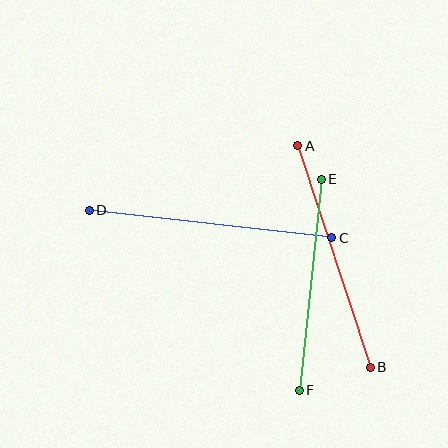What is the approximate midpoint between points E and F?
The midpoint is at approximately (310, 285) pixels.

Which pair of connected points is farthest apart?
Points C and D are farthest apart.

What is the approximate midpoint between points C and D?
The midpoint is at approximately (210, 224) pixels.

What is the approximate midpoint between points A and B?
The midpoint is at approximately (334, 257) pixels.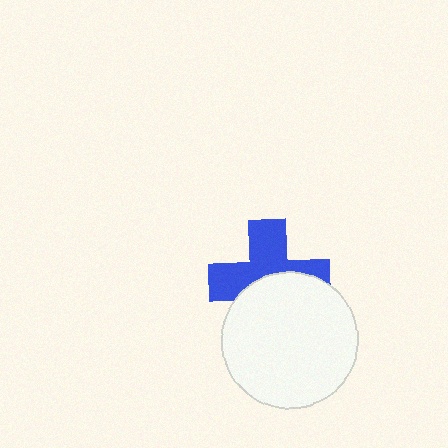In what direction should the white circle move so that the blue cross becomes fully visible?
The white circle should move down. That is the shortest direction to clear the overlap and leave the blue cross fully visible.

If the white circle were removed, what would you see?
You would see the complete blue cross.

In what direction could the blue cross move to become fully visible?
The blue cross could move up. That would shift it out from behind the white circle entirely.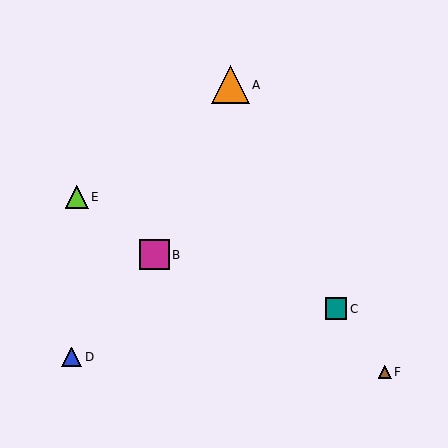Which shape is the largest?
The orange triangle (labeled A) is the largest.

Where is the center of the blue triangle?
The center of the blue triangle is at (72, 357).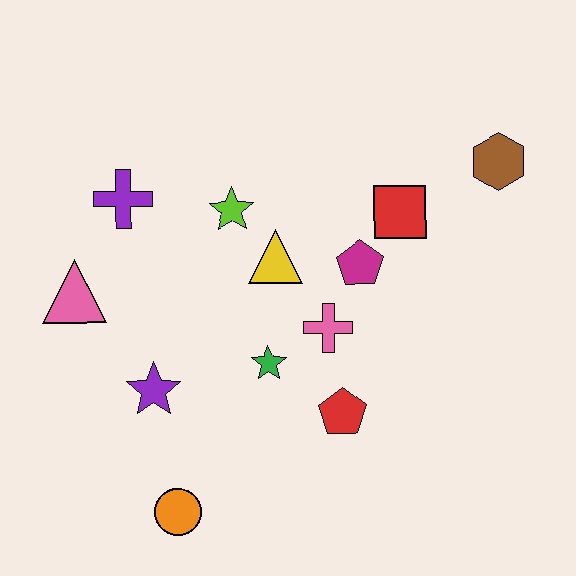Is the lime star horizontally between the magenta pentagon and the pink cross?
No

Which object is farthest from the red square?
The orange circle is farthest from the red square.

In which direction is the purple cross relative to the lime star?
The purple cross is to the left of the lime star.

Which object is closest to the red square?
The magenta pentagon is closest to the red square.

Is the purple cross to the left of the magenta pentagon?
Yes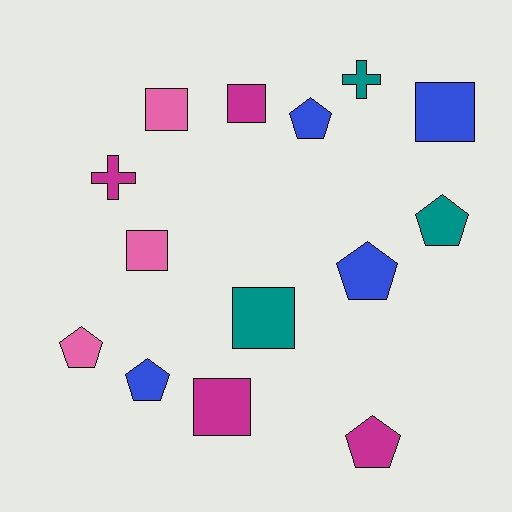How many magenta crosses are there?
There is 1 magenta cross.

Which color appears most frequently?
Magenta, with 4 objects.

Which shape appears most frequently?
Pentagon, with 6 objects.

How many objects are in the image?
There are 14 objects.